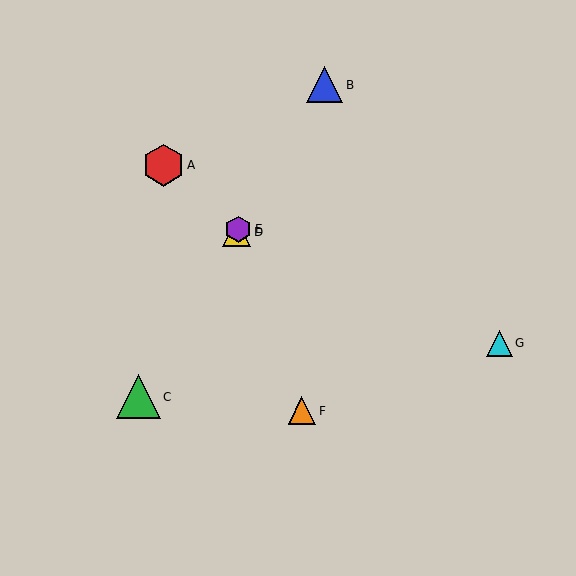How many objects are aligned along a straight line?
4 objects (B, C, D, E) are aligned along a straight line.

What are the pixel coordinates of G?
Object G is at (499, 343).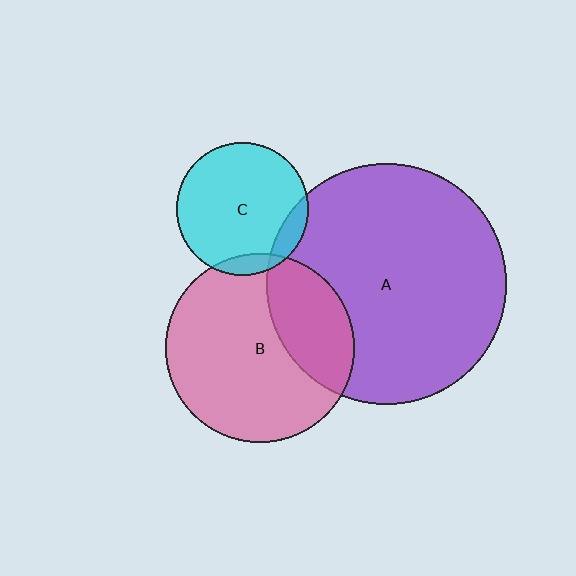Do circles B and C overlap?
Yes.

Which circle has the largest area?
Circle A (purple).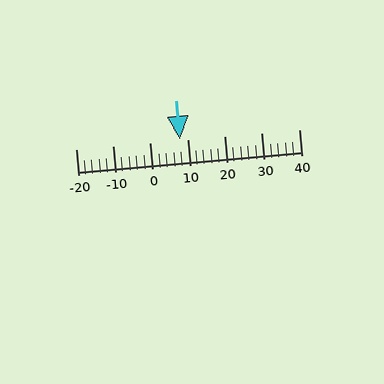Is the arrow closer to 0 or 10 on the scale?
The arrow is closer to 10.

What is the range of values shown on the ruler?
The ruler shows values from -20 to 40.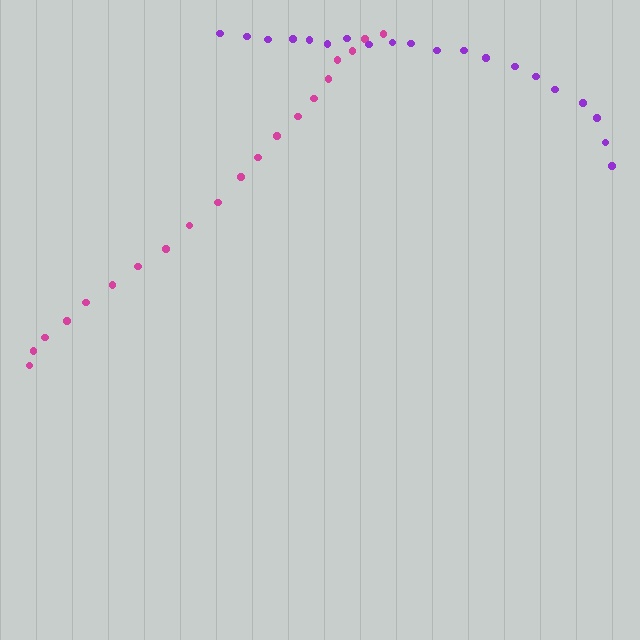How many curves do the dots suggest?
There are 2 distinct paths.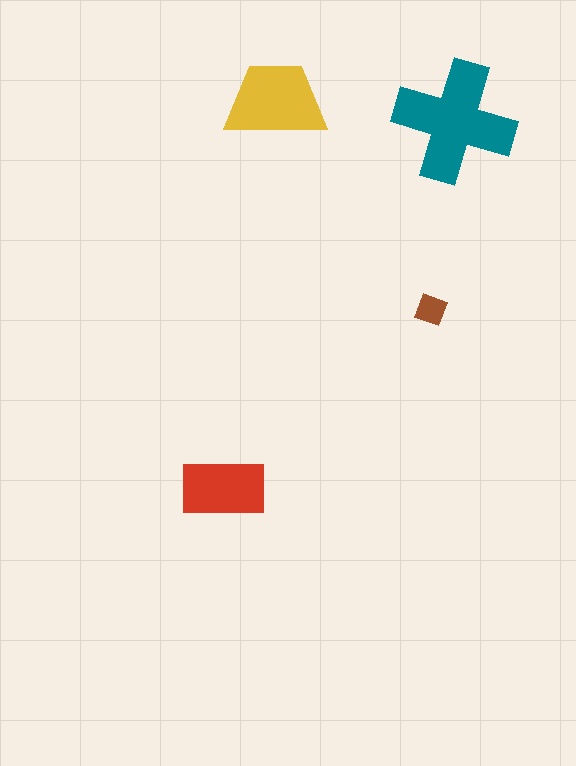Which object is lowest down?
The red rectangle is bottommost.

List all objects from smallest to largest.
The brown square, the red rectangle, the yellow trapezoid, the teal cross.